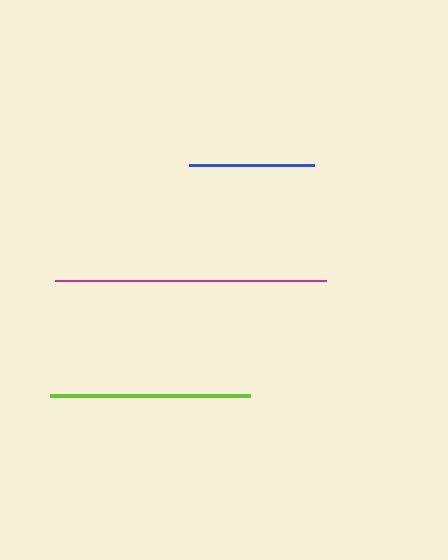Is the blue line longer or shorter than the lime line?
The lime line is longer than the blue line.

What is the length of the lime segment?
The lime segment is approximately 200 pixels long.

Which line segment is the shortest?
The blue line is the shortest at approximately 125 pixels.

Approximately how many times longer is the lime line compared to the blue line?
The lime line is approximately 1.6 times the length of the blue line.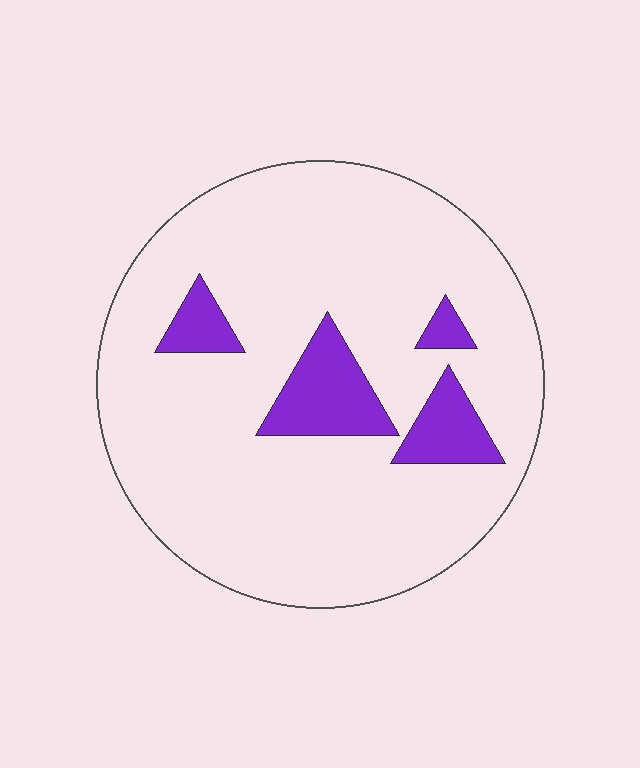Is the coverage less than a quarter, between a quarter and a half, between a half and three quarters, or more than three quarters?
Less than a quarter.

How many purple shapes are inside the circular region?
4.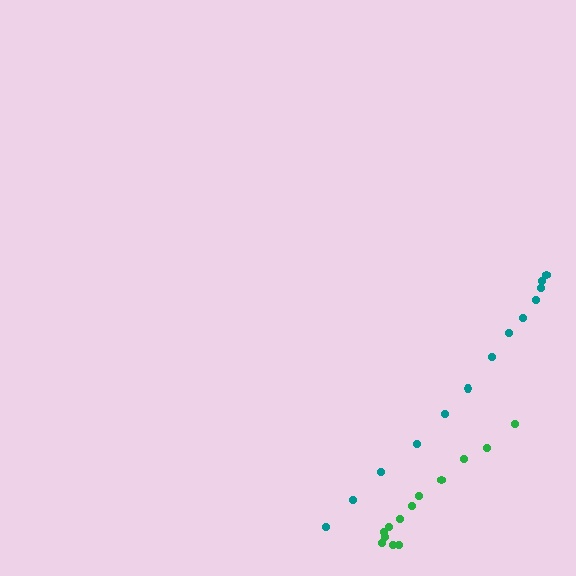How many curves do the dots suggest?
There are 2 distinct paths.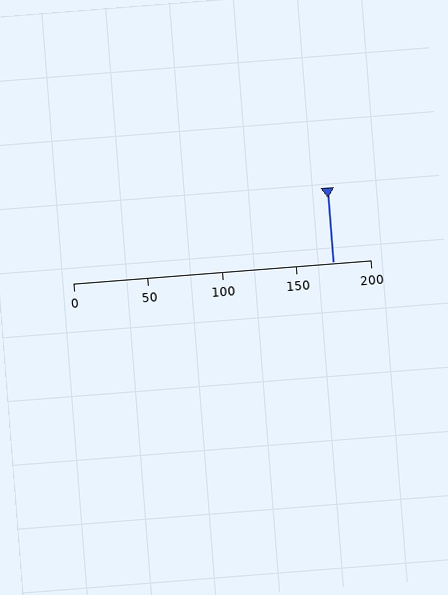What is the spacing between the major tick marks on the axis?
The major ticks are spaced 50 apart.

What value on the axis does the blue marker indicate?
The marker indicates approximately 175.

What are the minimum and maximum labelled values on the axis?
The axis runs from 0 to 200.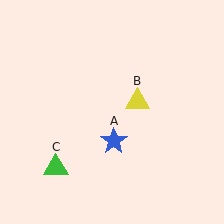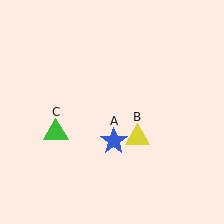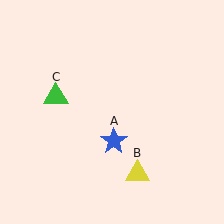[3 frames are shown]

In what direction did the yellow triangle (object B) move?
The yellow triangle (object B) moved down.